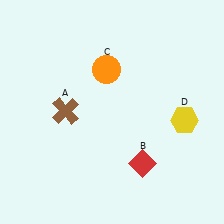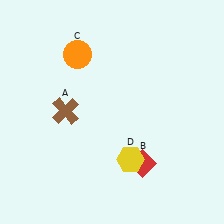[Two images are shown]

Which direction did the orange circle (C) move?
The orange circle (C) moved left.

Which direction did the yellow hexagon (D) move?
The yellow hexagon (D) moved left.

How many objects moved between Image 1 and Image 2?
2 objects moved between the two images.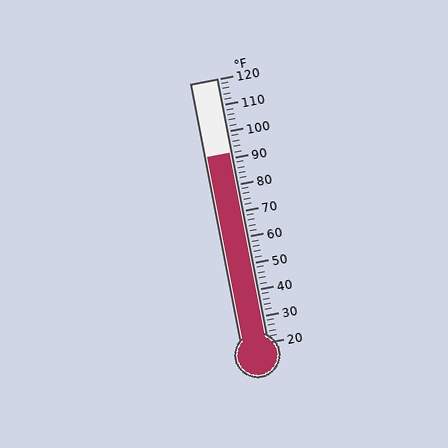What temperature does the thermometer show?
The thermometer shows approximately 92°F.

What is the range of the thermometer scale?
The thermometer scale ranges from 20°F to 120°F.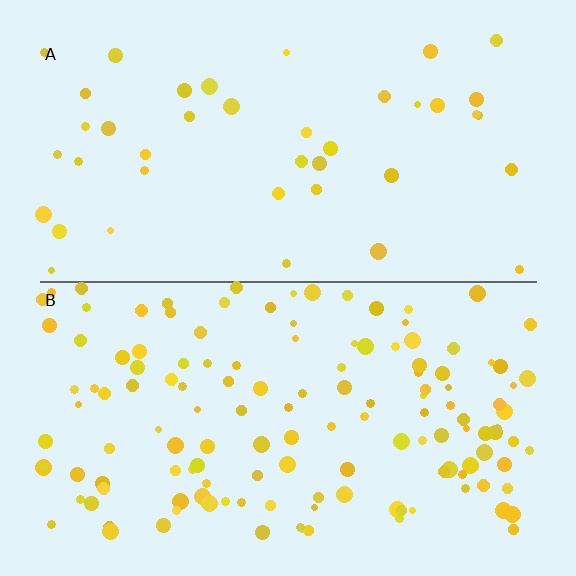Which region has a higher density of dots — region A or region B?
B (the bottom).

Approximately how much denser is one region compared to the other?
Approximately 3.4× — region B over region A.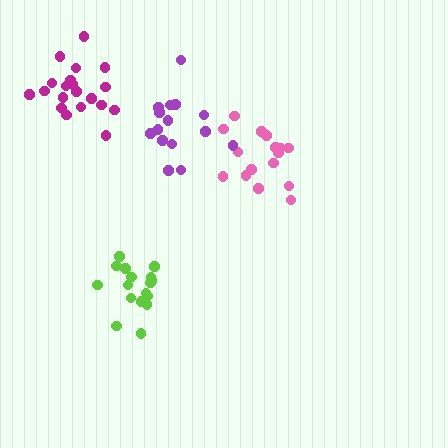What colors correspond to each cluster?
The clusters are colored: pink, magenta, purple, lime.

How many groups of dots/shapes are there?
There are 4 groups.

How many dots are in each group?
Group 1: 16 dots, Group 2: 20 dots, Group 3: 16 dots, Group 4: 17 dots (69 total).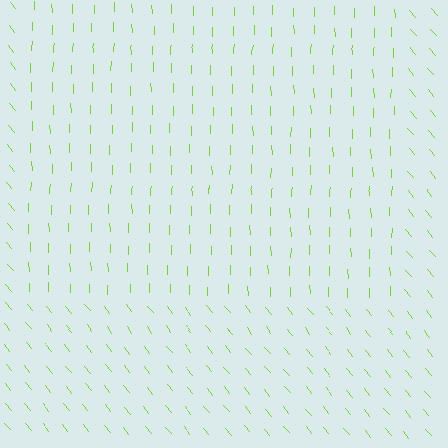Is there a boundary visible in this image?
Yes, there is a texture boundary formed by a change in line orientation.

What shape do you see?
I see a rectangle.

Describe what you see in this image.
The image is filled with small lime line segments. A rectangle region in the image has lines oriented differently from the surrounding lines, creating a visible texture boundary.